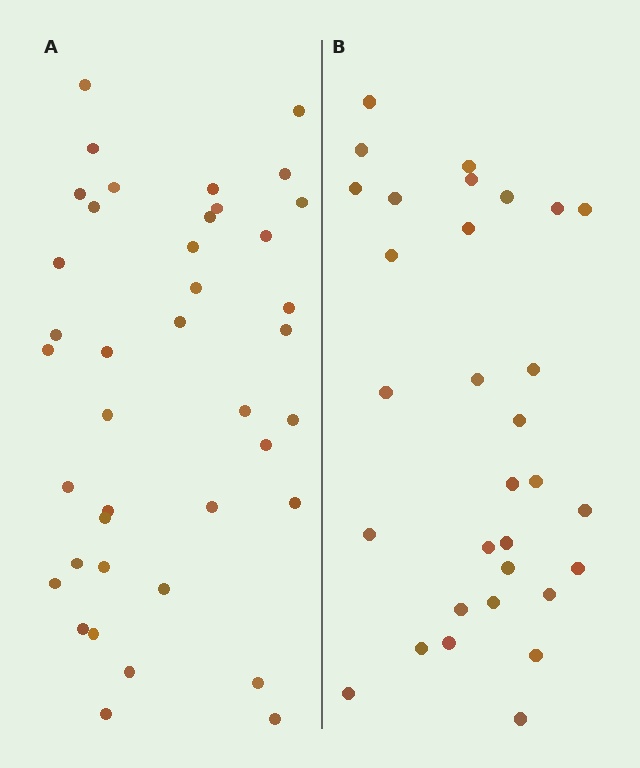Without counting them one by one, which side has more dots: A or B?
Region A (the left region) has more dots.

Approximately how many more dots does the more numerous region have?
Region A has roughly 8 or so more dots than region B.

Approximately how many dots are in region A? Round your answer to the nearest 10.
About 40 dots.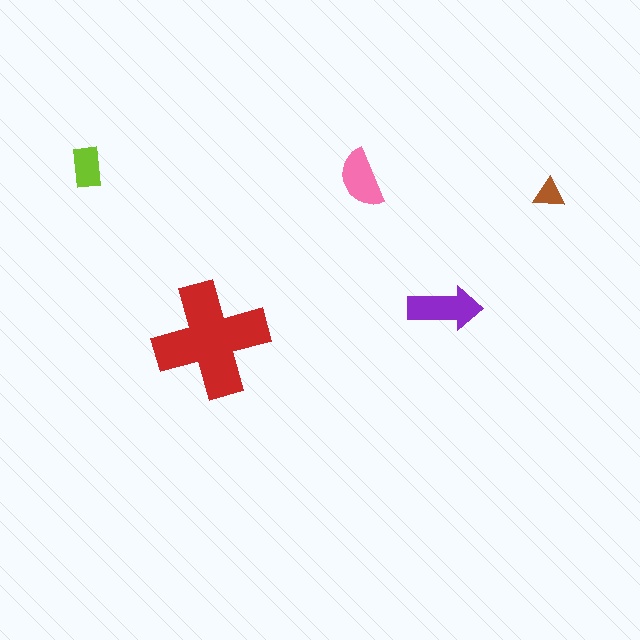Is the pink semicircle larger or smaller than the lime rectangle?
Larger.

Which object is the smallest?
The brown triangle.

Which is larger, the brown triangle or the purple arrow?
The purple arrow.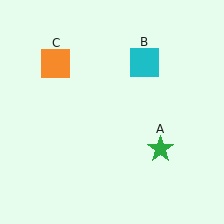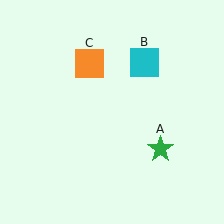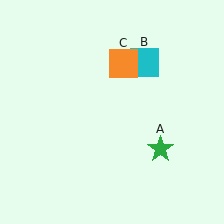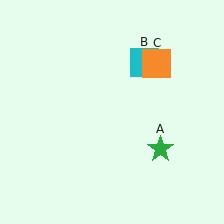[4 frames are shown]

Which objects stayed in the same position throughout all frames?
Green star (object A) and cyan square (object B) remained stationary.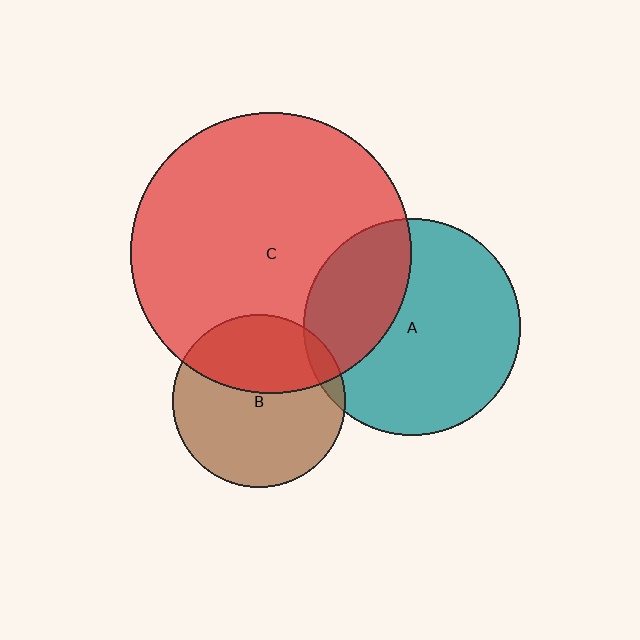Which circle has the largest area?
Circle C (red).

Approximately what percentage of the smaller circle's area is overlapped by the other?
Approximately 5%.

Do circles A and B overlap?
Yes.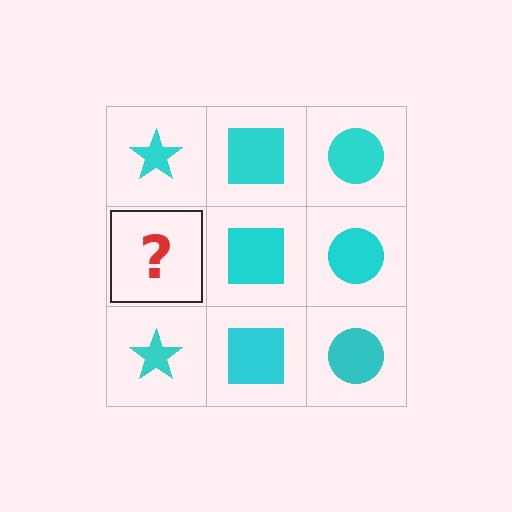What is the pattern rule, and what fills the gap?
The rule is that each column has a consistent shape. The gap should be filled with a cyan star.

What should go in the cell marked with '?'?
The missing cell should contain a cyan star.